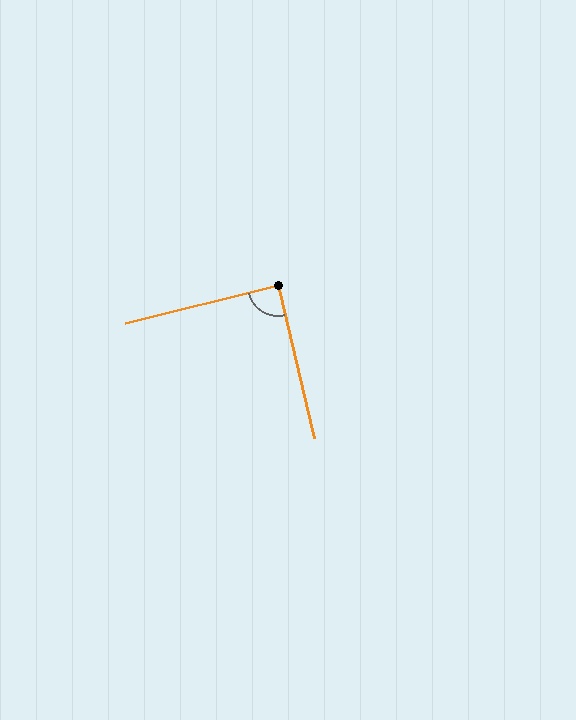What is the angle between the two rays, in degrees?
Approximately 89 degrees.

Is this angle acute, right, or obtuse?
It is approximately a right angle.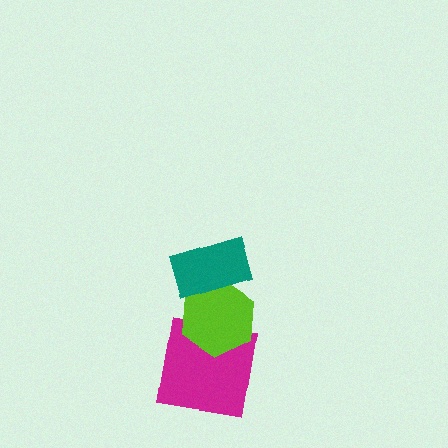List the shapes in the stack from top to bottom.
From top to bottom: the teal rectangle, the lime hexagon, the magenta square.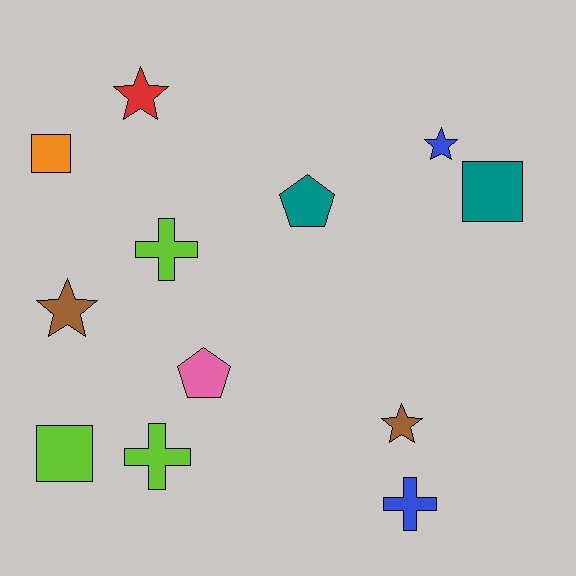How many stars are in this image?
There are 4 stars.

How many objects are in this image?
There are 12 objects.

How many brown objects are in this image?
There are 2 brown objects.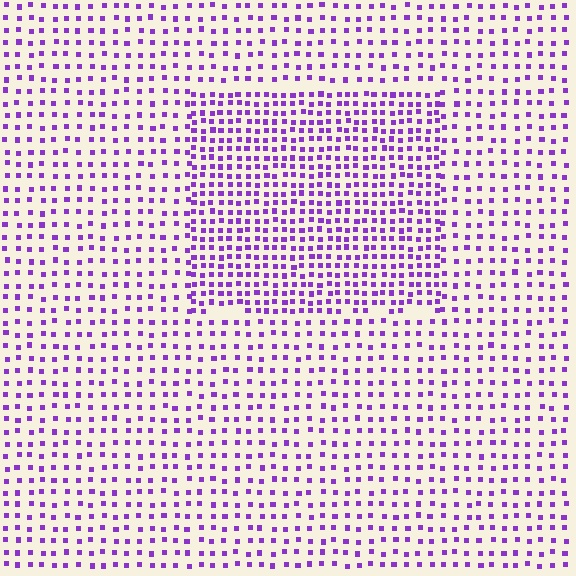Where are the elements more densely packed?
The elements are more densely packed inside the rectangle boundary.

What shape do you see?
I see a rectangle.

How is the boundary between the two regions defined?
The boundary is defined by a change in element density (approximately 1.8x ratio). All elements are the same color, size, and shape.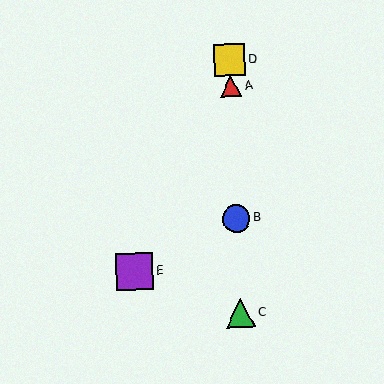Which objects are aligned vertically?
Objects A, B, C, D are aligned vertically.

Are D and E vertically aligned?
No, D is at x≈230 and E is at x≈134.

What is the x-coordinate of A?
Object A is at x≈231.